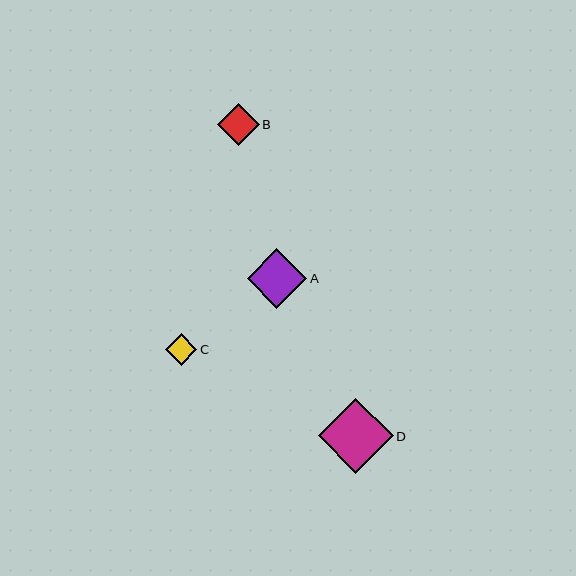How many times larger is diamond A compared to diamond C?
Diamond A is approximately 1.9 times the size of diamond C.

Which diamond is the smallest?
Diamond C is the smallest with a size of approximately 31 pixels.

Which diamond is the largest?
Diamond D is the largest with a size of approximately 75 pixels.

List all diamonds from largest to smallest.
From largest to smallest: D, A, B, C.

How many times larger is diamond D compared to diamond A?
Diamond D is approximately 1.3 times the size of diamond A.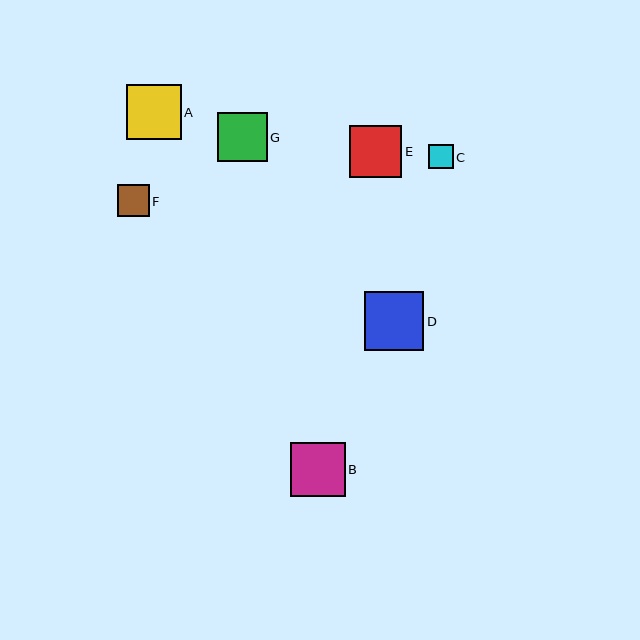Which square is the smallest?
Square C is the smallest with a size of approximately 25 pixels.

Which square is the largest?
Square D is the largest with a size of approximately 59 pixels.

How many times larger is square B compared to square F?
Square B is approximately 1.7 times the size of square F.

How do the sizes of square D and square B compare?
Square D and square B are approximately the same size.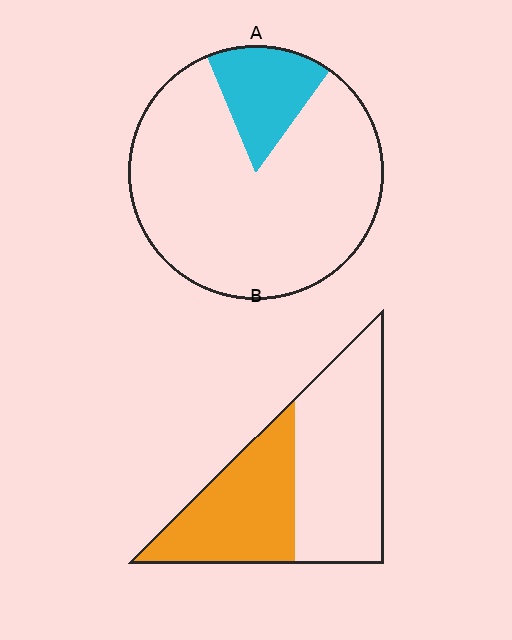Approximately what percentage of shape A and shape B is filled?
A is approximately 15% and B is approximately 45%.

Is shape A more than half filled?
No.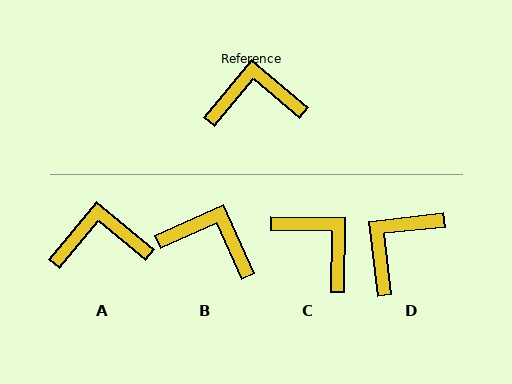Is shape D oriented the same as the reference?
No, it is off by about 46 degrees.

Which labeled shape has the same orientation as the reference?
A.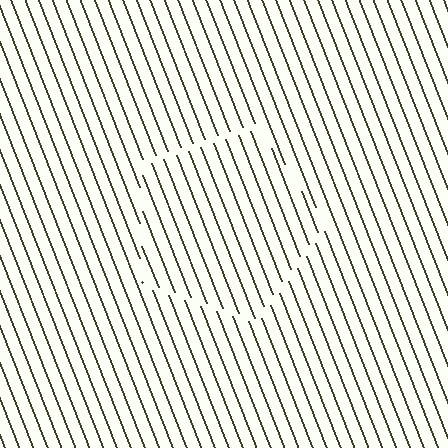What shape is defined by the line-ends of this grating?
An illusory pentagon. The interior of the shape contains the same grating, shifted by half a period — the contour is defined by the phase discontinuity where line-ends from the inner and outer gratings abut.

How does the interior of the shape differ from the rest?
The interior of the shape contains the same grating, shifted by half a period — the contour is defined by the phase discontinuity where line-ends from the inner and outer gratings abut.